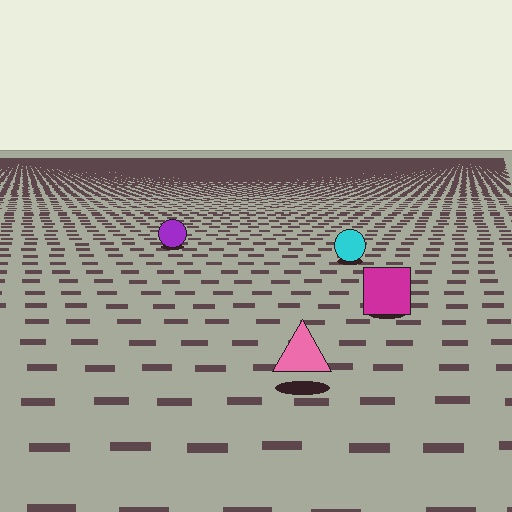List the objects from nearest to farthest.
From nearest to farthest: the pink triangle, the magenta square, the cyan circle, the purple circle.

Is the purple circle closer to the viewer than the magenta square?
No. The magenta square is closer — you can tell from the texture gradient: the ground texture is coarser near it.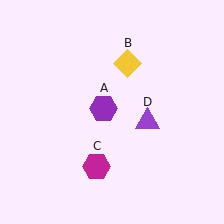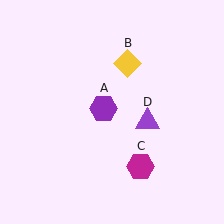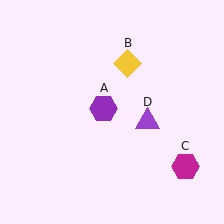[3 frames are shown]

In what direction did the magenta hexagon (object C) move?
The magenta hexagon (object C) moved right.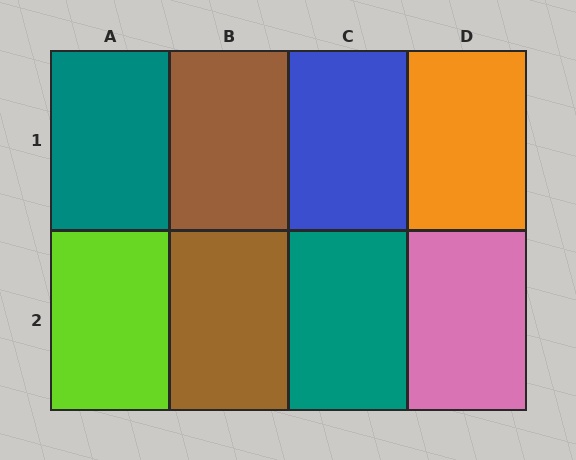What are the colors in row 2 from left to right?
Lime, brown, teal, pink.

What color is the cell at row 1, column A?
Teal.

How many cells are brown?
2 cells are brown.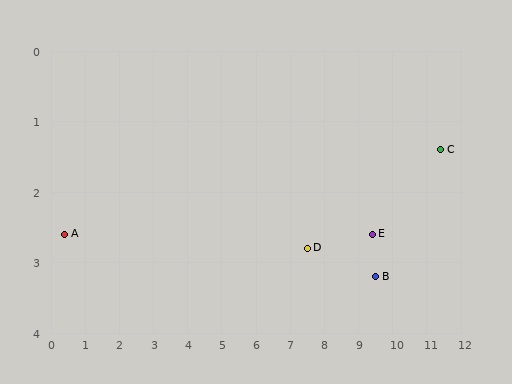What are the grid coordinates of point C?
Point C is at approximately (11.4, 1.4).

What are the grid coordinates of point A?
Point A is at approximately (0.4, 2.6).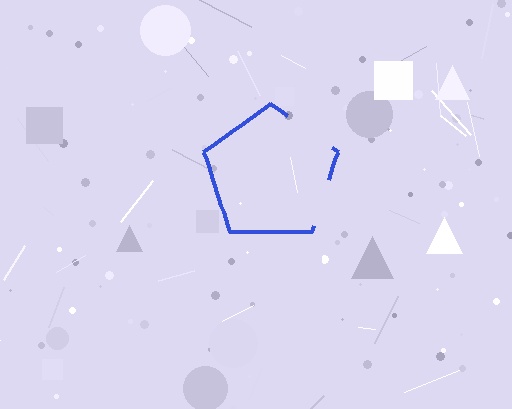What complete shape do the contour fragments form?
The contour fragments form a pentagon.